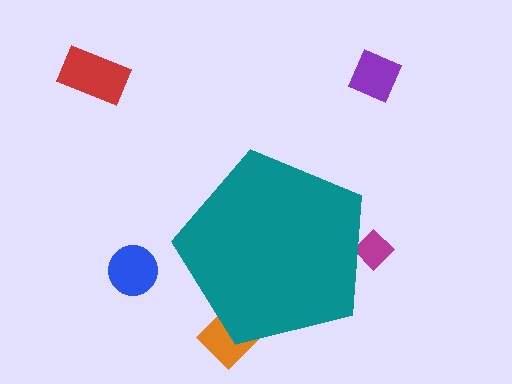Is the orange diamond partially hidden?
Yes, the orange diamond is partially hidden behind the teal pentagon.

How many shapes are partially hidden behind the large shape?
2 shapes are partially hidden.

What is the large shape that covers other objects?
A teal pentagon.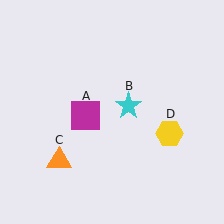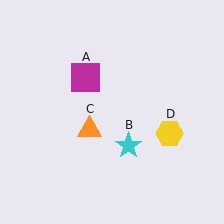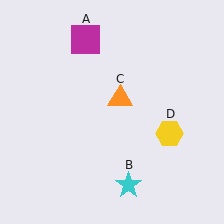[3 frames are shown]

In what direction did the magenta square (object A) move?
The magenta square (object A) moved up.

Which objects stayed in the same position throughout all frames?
Yellow hexagon (object D) remained stationary.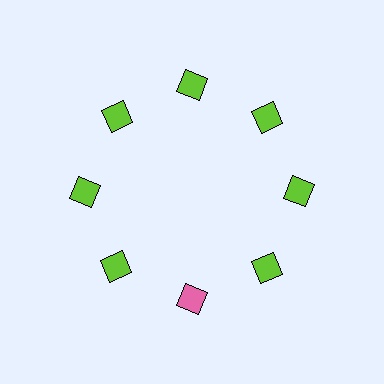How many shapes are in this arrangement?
There are 8 shapes arranged in a ring pattern.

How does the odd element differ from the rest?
It has a different color: pink instead of lime.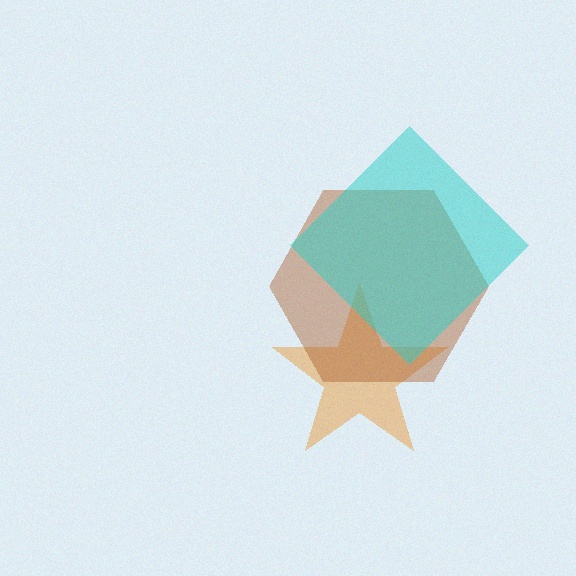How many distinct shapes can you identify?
There are 3 distinct shapes: an orange star, a brown hexagon, a cyan diamond.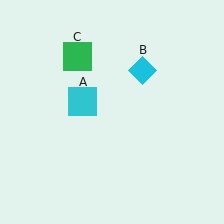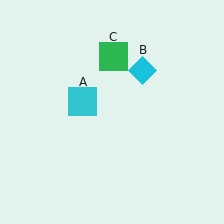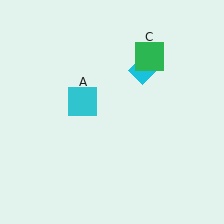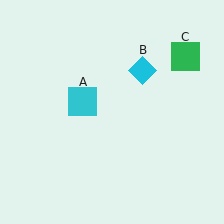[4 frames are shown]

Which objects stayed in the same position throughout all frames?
Cyan square (object A) and cyan diamond (object B) remained stationary.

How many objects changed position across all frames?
1 object changed position: green square (object C).